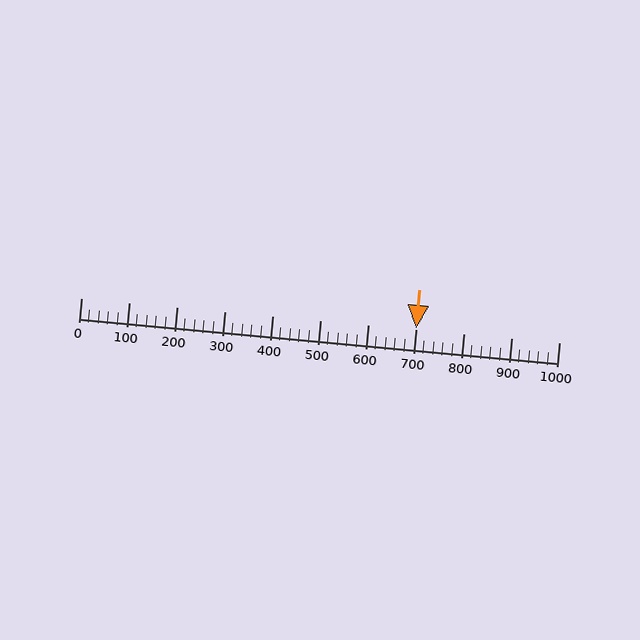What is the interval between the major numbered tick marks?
The major tick marks are spaced 100 units apart.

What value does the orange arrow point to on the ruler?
The orange arrow points to approximately 700.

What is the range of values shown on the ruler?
The ruler shows values from 0 to 1000.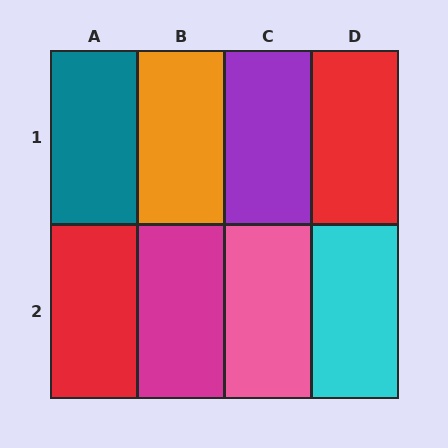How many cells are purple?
1 cell is purple.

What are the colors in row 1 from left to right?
Teal, orange, purple, red.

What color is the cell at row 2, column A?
Red.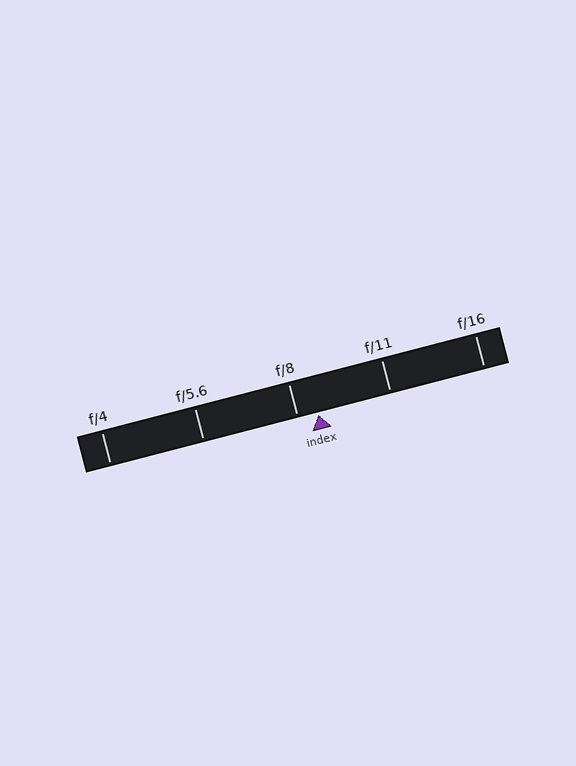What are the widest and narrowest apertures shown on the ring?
The widest aperture shown is f/4 and the narrowest is f/16.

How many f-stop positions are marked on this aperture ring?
There are 5 f-stop positions marked.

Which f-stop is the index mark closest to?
The index mark is closest to f/8.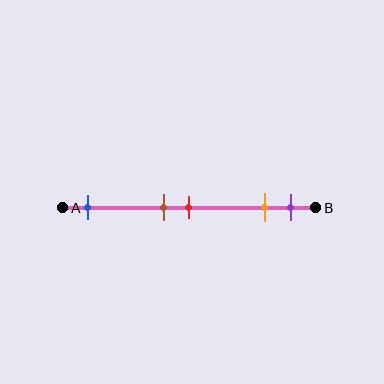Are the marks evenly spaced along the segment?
No, the marks are not evenly spaced.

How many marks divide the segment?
There are 5 marks dividing the segment.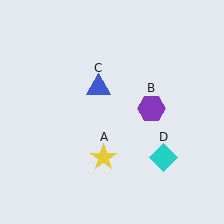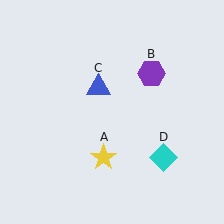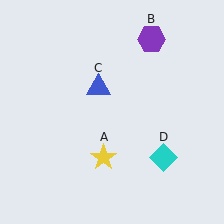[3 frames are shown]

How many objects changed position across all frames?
1 object changed position: purple hexagon (object B).